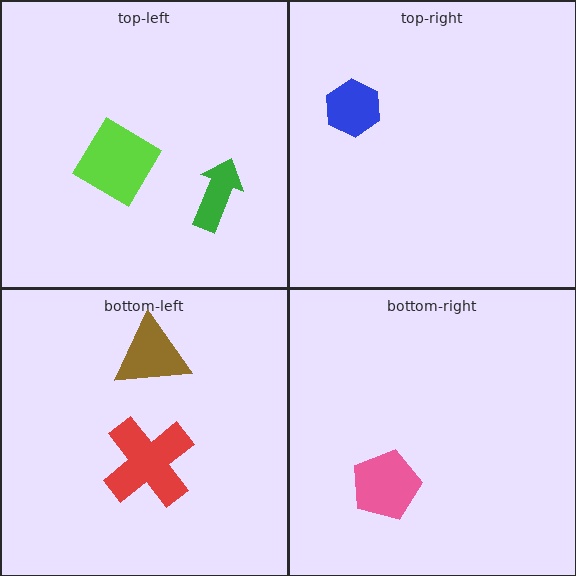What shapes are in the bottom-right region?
The pink pentagon.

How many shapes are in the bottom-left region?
2.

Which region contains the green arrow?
The top-left region.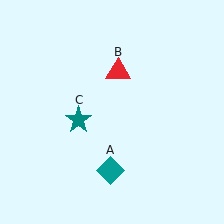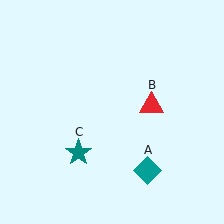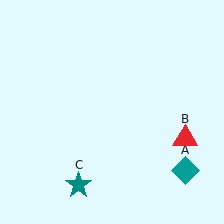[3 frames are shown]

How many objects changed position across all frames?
3 objects changed position: teal diamond (object A), red triangle (object B), teal star (object C).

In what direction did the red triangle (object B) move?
The red triangle (object B) moved down and to the right.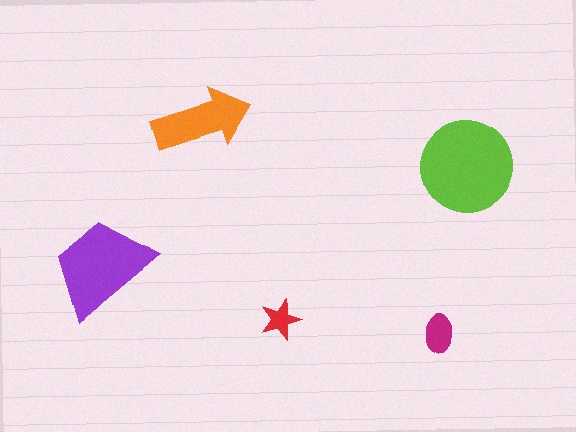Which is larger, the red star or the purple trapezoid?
The purple trapezoid.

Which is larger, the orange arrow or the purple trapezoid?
The purple trapezoid.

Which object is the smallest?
The red star.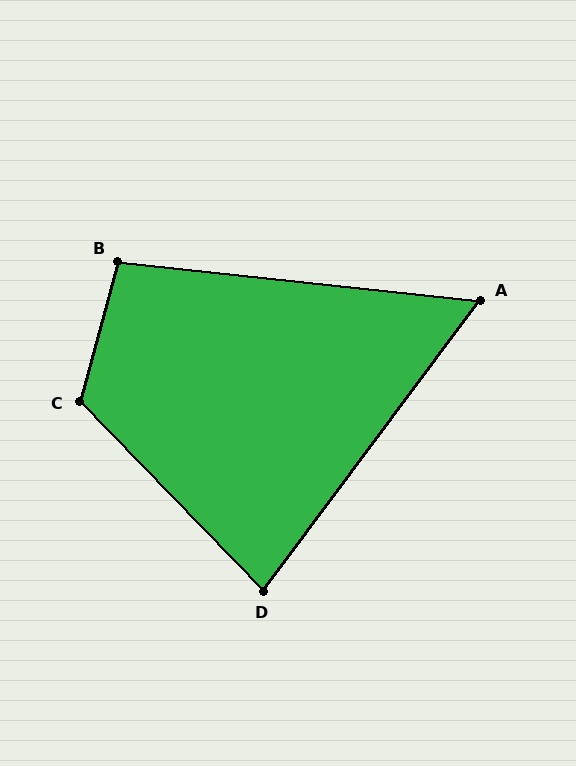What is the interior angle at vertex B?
Approximately 99 degrees (obtuse).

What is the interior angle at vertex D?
Approximately 81 degrees (acute).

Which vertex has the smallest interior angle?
A, at approximately 59 degrees.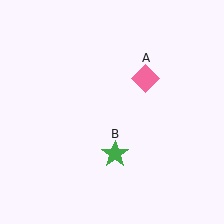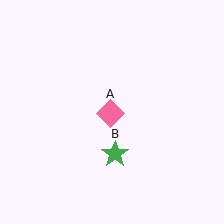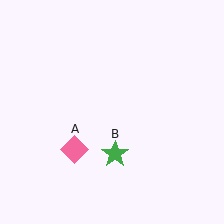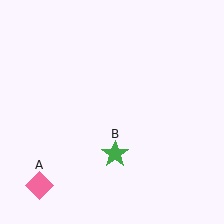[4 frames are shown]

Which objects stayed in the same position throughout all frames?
Green star (object B) remained stationary.